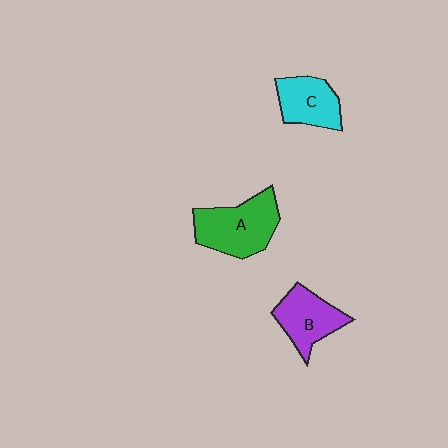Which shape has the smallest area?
Shape C (cyan).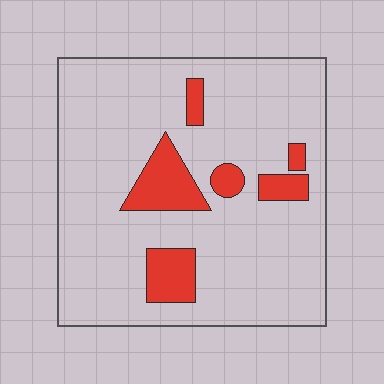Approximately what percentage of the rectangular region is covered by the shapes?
Approximately 15%.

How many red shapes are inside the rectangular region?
6.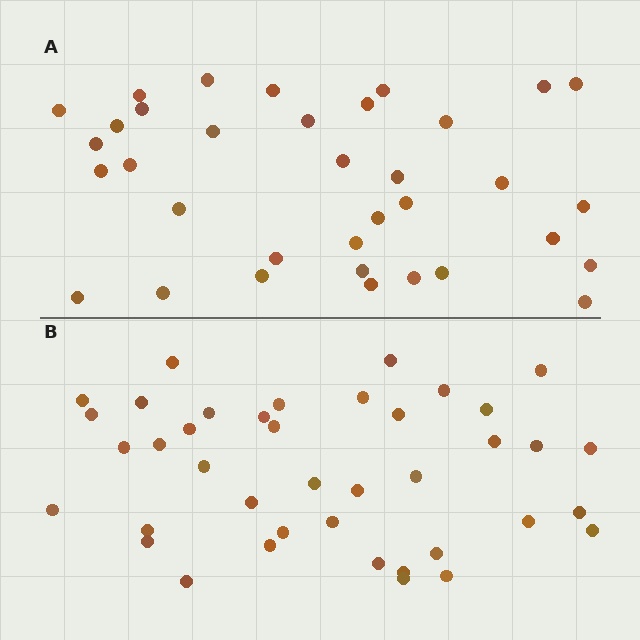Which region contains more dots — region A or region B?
Region B (the bottom region) has more dots.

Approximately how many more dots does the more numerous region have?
Region B has about 5 more dots than region A.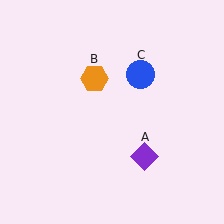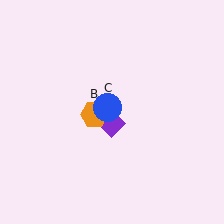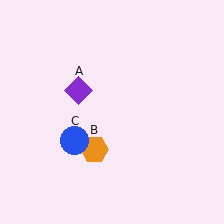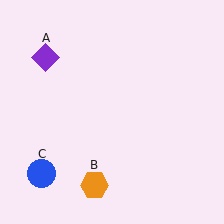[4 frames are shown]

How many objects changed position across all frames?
3 objects changed position: purple diamond (object A), orange hexagon (object B), blue circle (object C).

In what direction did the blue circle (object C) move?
The blue circle (object C) moved down and to the left.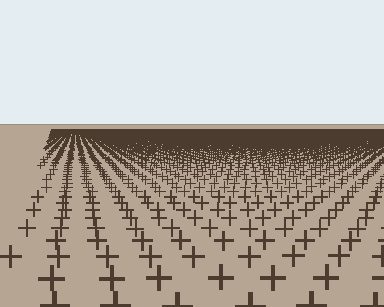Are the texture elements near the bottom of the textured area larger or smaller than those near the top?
Larger. Near the bottom, elements are closer to the viewer and appear at a bigger on-screen size.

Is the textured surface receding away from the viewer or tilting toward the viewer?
The surface is receding away from the viewer. Texture elements get smaller and denser toward the top.